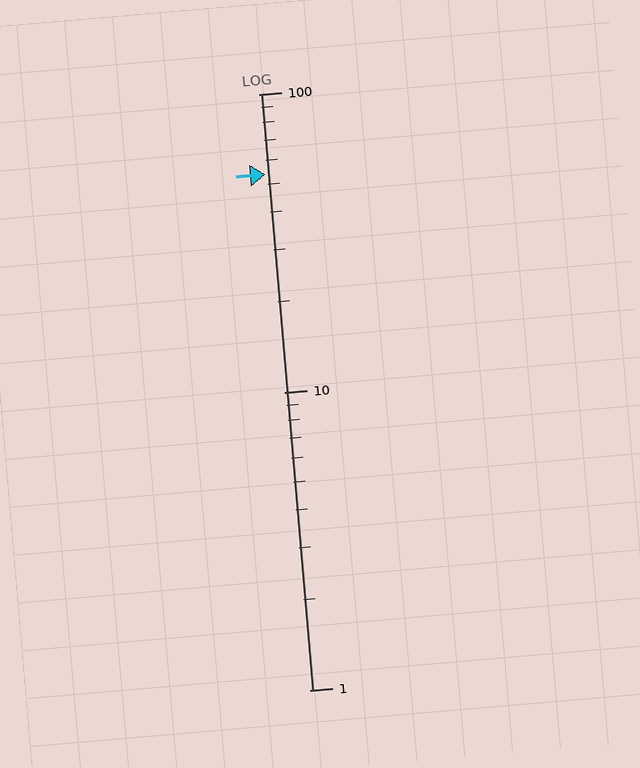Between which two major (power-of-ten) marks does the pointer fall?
The pointer is between 10 and 100.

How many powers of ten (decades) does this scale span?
The scale spans 2 decades, from 1 to 100.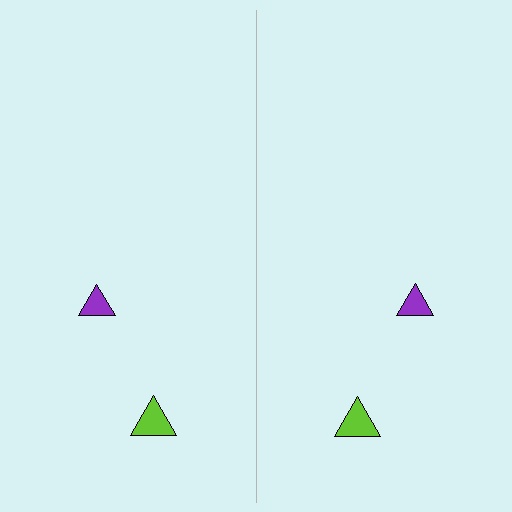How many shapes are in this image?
There are 4 shapes in this image.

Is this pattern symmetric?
Yes, this pattern has bilateral (reflection) symmetry.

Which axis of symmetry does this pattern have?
The pattern has a vertical axis of symmetry running through the center of the image.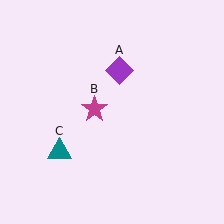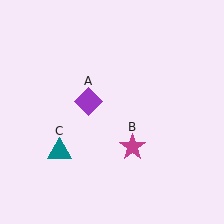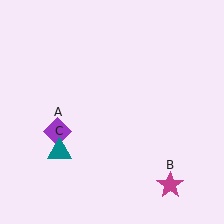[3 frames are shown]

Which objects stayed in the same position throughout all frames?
Teal triangle (object C) remained stationary.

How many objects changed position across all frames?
2 objects changed position: purple diamond (object A), magenta star (object B).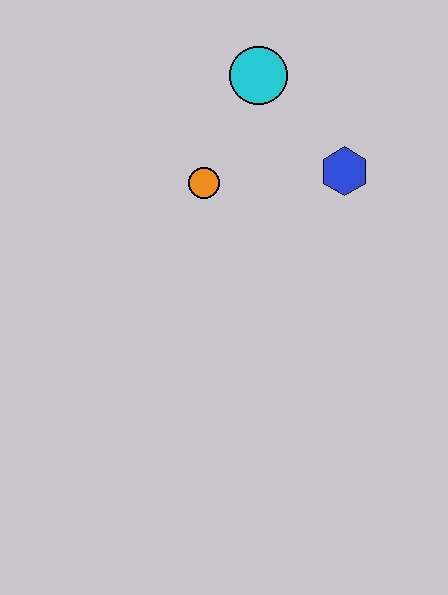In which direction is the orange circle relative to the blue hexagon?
The orange circle is to the left of the blue hexagon.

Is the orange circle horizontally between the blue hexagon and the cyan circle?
No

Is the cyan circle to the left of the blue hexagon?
Yes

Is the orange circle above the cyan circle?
No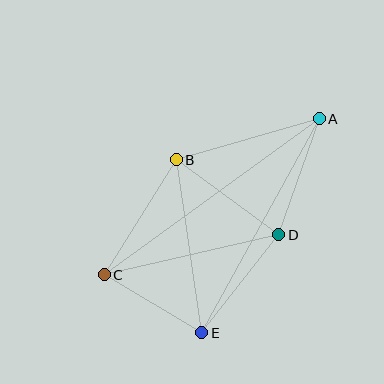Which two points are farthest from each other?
Points A and C are farthest from each other.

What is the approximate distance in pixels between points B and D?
The distance between B and D is approximately 127 pixels.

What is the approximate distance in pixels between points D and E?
The distance between D and E is approximately 125 pixels.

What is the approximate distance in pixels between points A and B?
The distance between A and B is approximately 149 pixels.